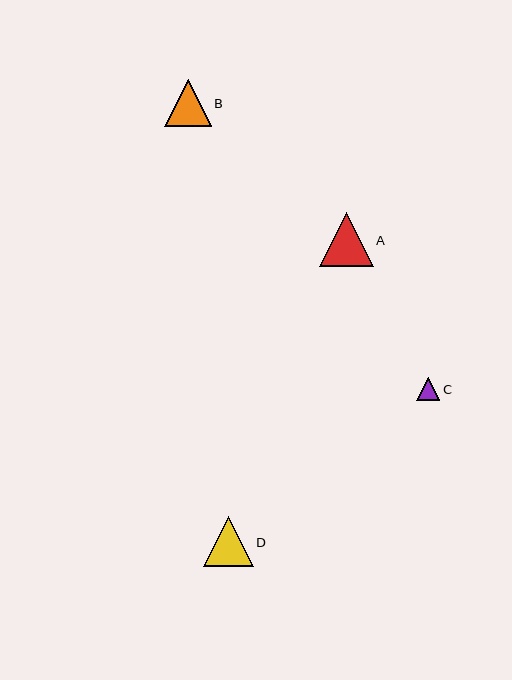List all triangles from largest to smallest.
From largest to smallest: A, D, B, C.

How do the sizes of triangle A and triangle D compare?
Triangle A and triangle D are approximately the same size.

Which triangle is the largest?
Triangle A is the largest with a size of approximately 54 pixels.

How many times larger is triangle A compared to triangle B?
Triangle A is approximately 1.2 times the size of triangle B.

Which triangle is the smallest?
Triangle C is the smallest with a size of approximately 23 pixels.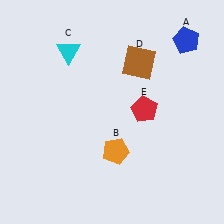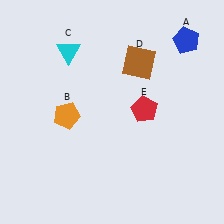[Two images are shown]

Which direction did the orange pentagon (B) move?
The orange pentagon (B) moved left.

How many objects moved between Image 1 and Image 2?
1 object moved between the two images.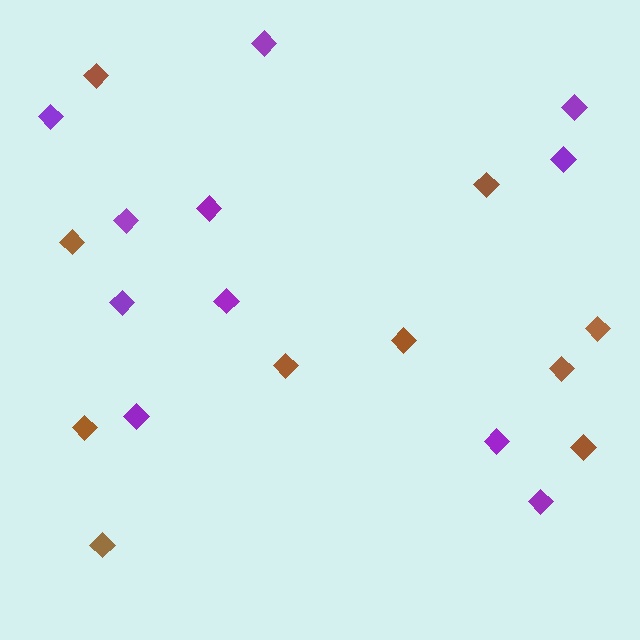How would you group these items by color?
There are 2 groups: one group of purple diamonds (11) and one group of brown diamonds (10).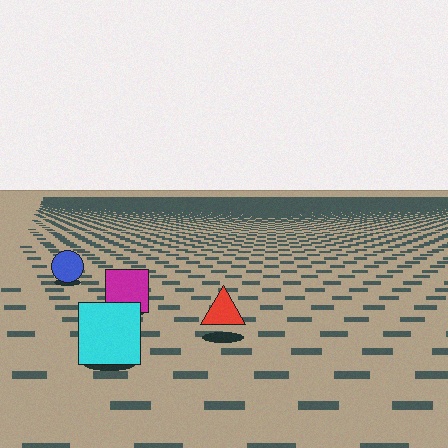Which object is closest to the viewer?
The cyan square is closest. The texture marks near it are larger and more spread out.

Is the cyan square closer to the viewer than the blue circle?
Yes. The cyan square is closer — you can tell from the texture gradient: the ground texture is coarser near it.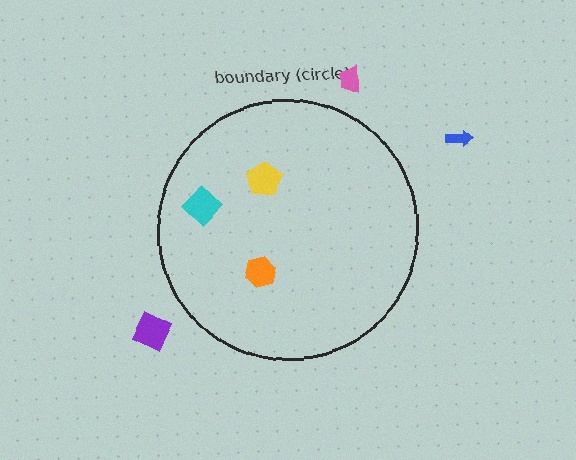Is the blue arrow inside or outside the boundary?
Outside.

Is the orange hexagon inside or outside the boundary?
Inside.